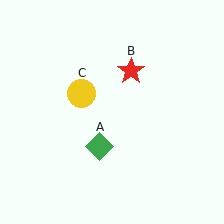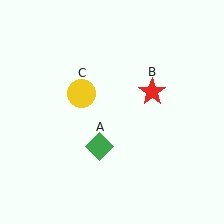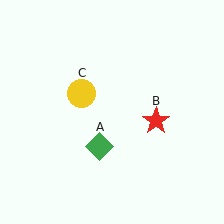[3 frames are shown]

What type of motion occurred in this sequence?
The red star (object B) rotated clockwise around the center of the scene.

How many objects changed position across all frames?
1 object changed position: red star (object B).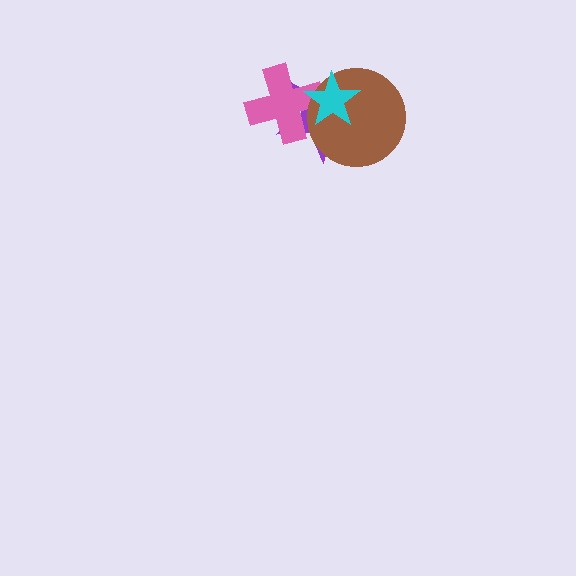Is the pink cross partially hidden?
Yes, it is partially covered by another shape.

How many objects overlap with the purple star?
3 objects overlap with the purple star.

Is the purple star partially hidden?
Yes, it is partially covered by another shape.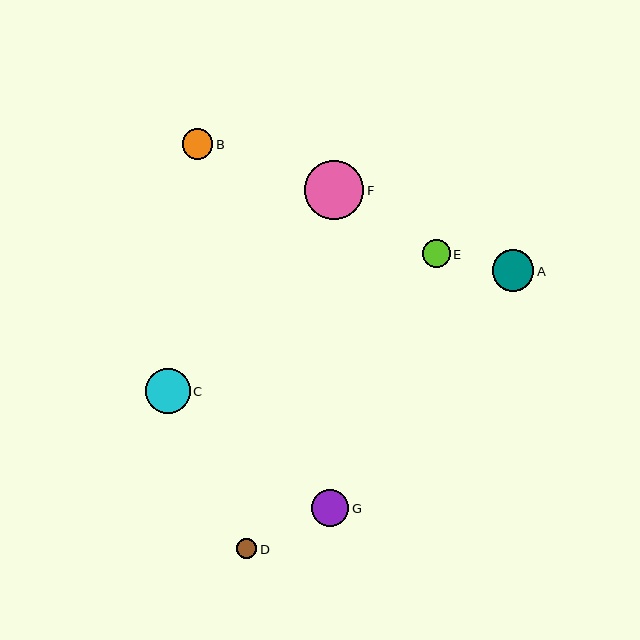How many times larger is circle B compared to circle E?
Circle B is approximately 1.1 times the size of circle E.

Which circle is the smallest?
Circle D is the smallest with a size of approximately 20 pixels.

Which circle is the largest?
Circle F is the largest with a size of approximately 59 pixels.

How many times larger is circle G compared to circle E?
Circle G is approximately 1.3 times the size of circle E.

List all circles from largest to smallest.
From largest to smallest: F, C, A, G, B, E, D.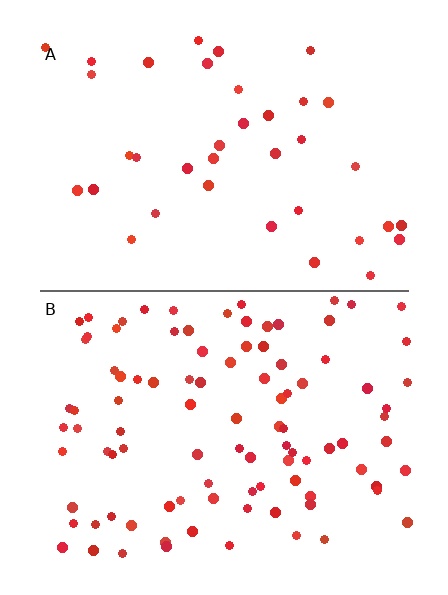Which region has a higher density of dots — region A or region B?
B (the bottom).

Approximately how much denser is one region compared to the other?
Approximately 2.6× — region B over region A.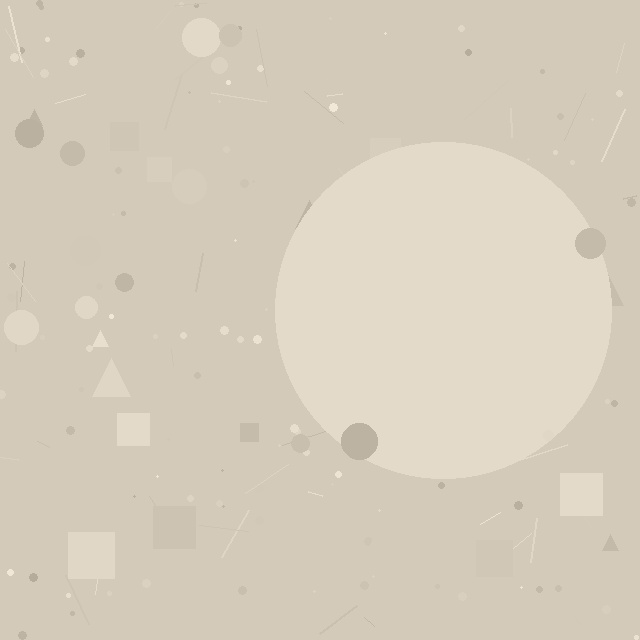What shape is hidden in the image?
A circle is hidden in the image.